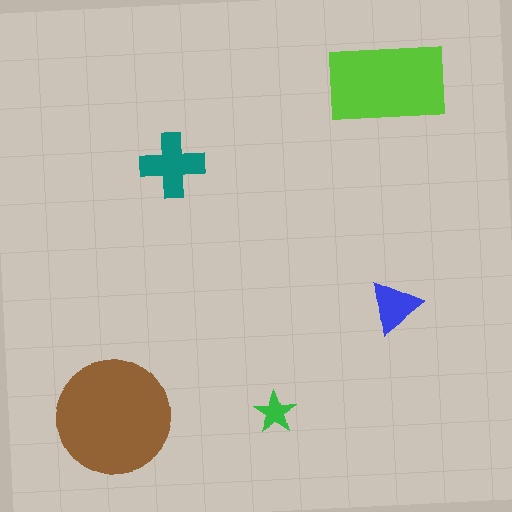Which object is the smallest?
The green star.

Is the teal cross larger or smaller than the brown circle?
Smaller.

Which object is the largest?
The brown circle.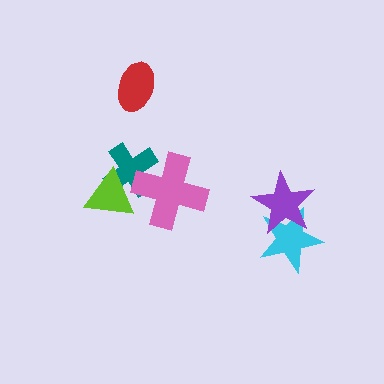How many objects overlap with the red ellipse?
0 objects overlap with the red ellipse.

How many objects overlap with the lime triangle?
1 object overlaps with the lime triangle.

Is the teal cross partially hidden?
Yes, it is partially covered by another shape.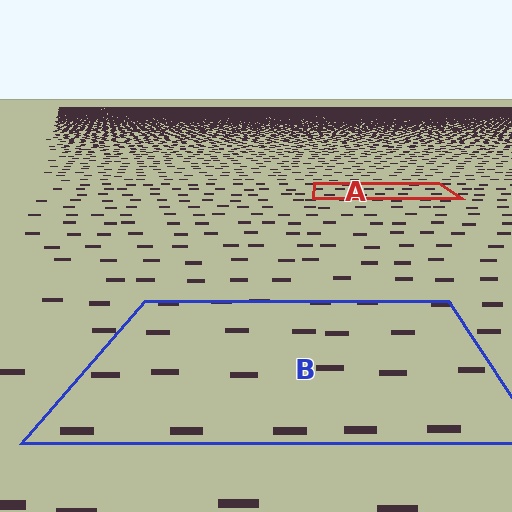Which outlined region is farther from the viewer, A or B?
Region A is farther from the viewer — the texture elements inside it appear smaller and more densely packed.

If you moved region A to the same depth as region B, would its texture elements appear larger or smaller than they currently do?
They would appear larger. At a closer depth, the same texture elements are projected at a bigger on-screen size.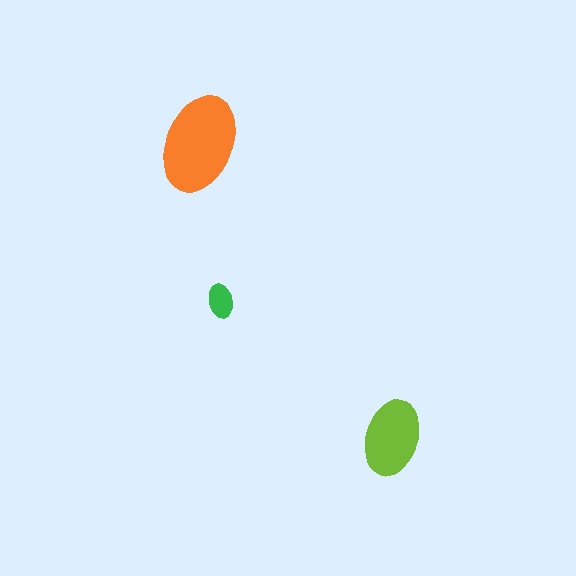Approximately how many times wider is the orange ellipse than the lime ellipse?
About 1.5 times wider.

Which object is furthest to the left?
The orange ellipse is leftmost.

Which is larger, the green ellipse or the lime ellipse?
The lime one.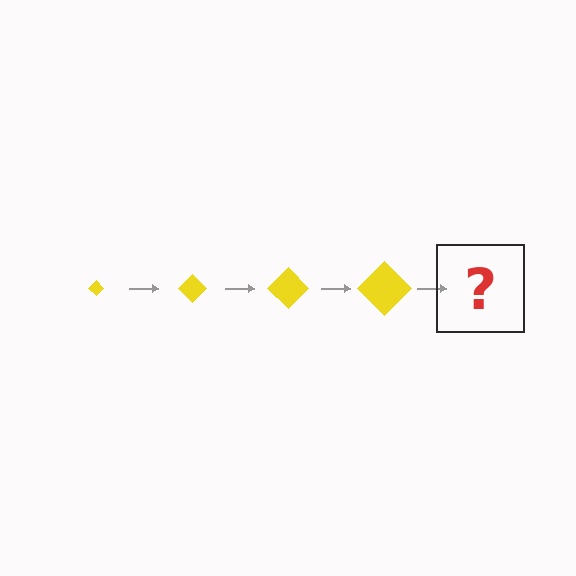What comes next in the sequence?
The next element should be a yellow diamond, larger than the previous one.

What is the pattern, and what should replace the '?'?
The pattern is that the diamond gets progressively larger each step. The '?' should be a yellow diamond, larger than the previous one.